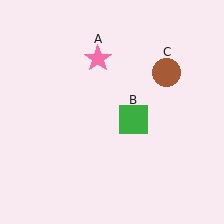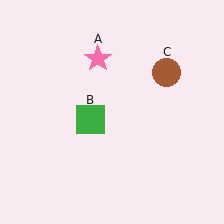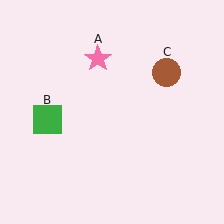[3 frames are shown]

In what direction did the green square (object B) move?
The green square (object B) moved left.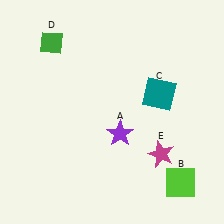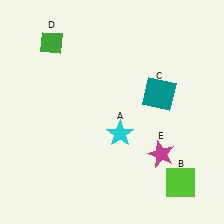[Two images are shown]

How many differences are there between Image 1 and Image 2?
There is 1 difference between the two images.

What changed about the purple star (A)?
In Image 1, A is purple. In Image 2, it changed to cyan.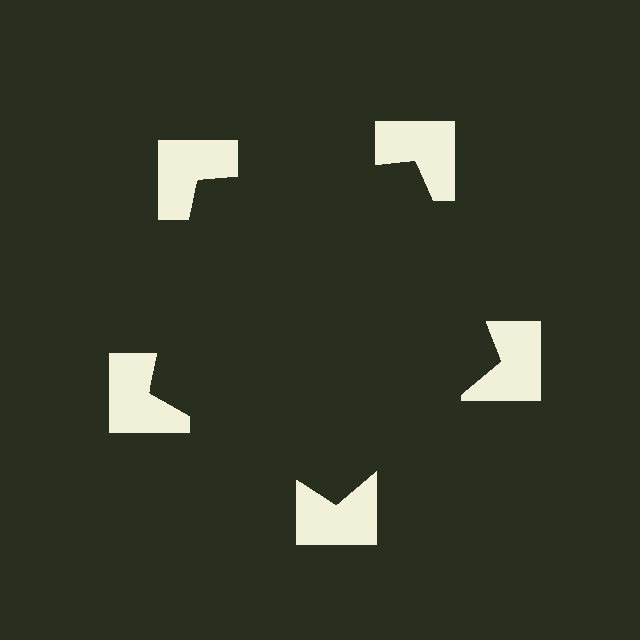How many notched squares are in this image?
There are 5 — one at each vertex of the illusory pentagon.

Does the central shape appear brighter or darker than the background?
It typically appears slightly darker than the background, even though no actual brightness change is drawn.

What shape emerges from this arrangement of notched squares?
An illusory pentagon — its edges are inferred from the aligned wedge cuts in the notched squares, not physically drawn.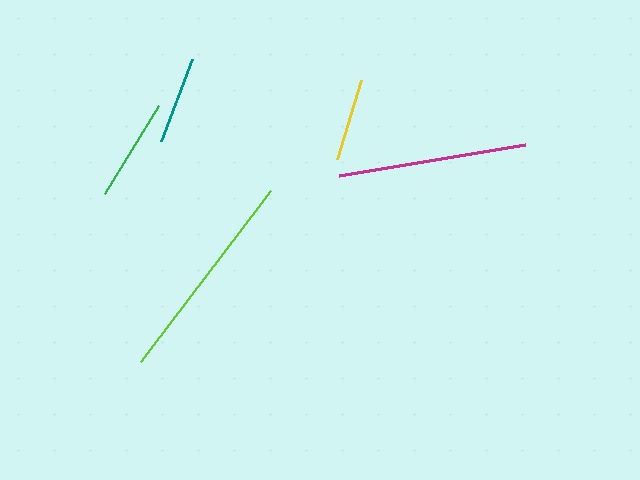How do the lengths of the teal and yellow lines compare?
The teal and yellow lines are approximately the same length.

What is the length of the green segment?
The green segment is approximately 103 pixels long.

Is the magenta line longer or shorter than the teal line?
The magenta line is longer than the teal line.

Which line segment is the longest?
The lime line is the longest at approximately 215 pixels.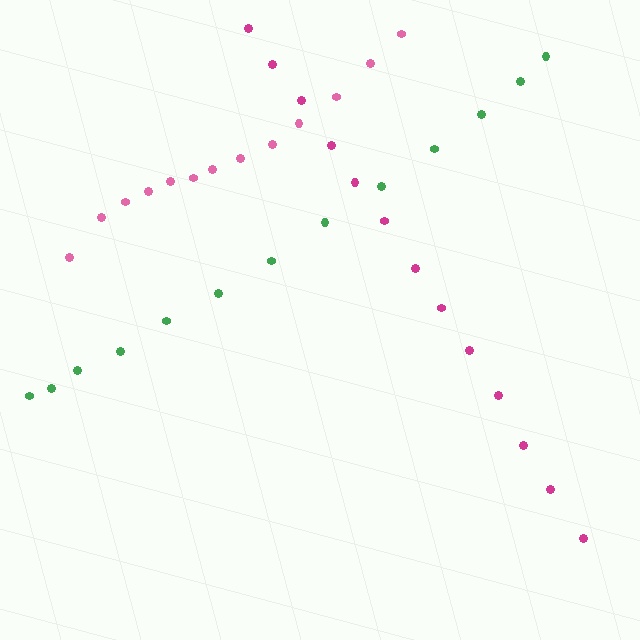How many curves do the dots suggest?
There are 3 distinct paths.